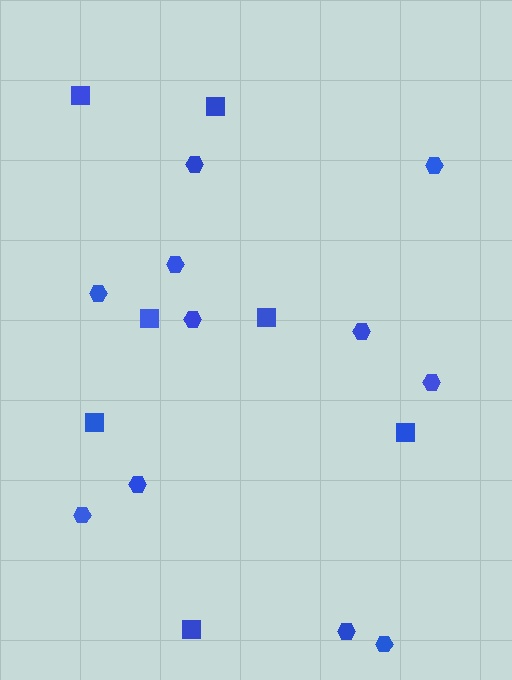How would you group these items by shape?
There are 2 groups: one group of squares (7) and one group of hexagons (11).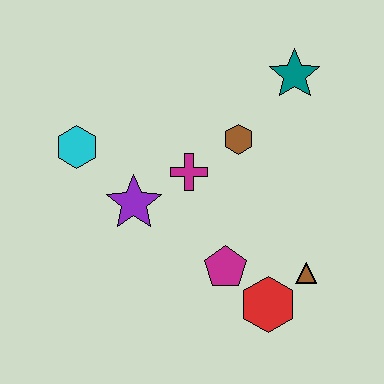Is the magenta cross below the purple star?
No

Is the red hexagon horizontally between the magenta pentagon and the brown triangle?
Yes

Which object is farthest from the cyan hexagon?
The brown triangle is farthest from the cyan hexagon.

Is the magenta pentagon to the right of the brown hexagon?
No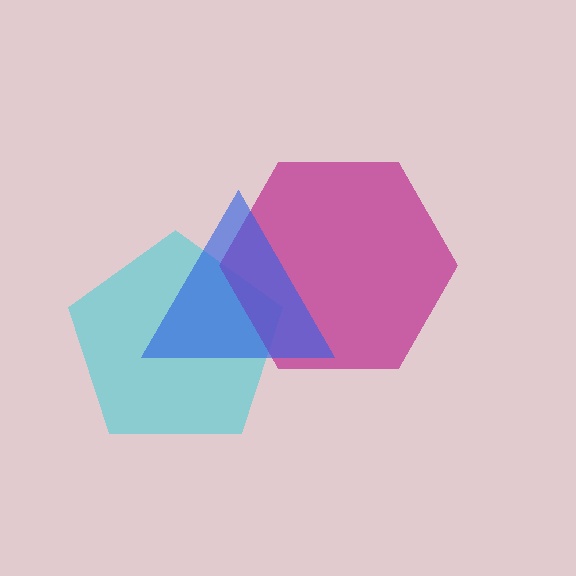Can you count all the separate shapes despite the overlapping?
Yes, there are 3 separate shapes.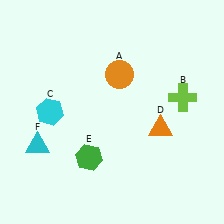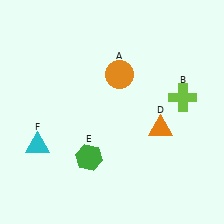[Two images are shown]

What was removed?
The cyan hexagon (C) was removed in Image 2.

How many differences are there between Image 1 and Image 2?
There is 1 difference between the two images.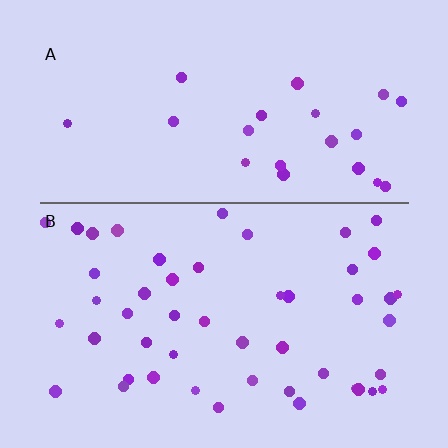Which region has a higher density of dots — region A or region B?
B (the bottom).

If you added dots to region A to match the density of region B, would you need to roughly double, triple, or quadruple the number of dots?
Approximately double.